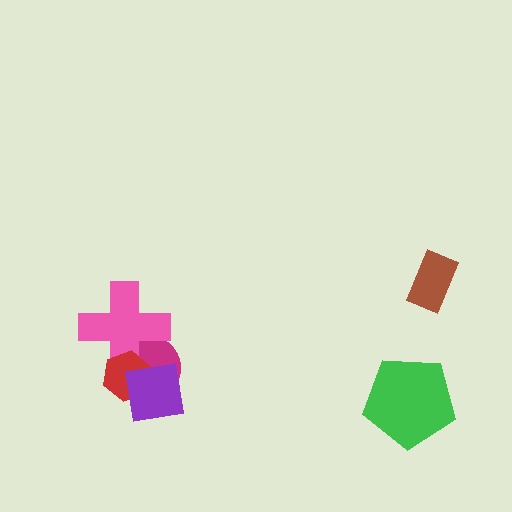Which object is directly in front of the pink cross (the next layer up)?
The red hexagon is directly in front of the pink cross.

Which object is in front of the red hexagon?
The purple square is in front of the red hexagon.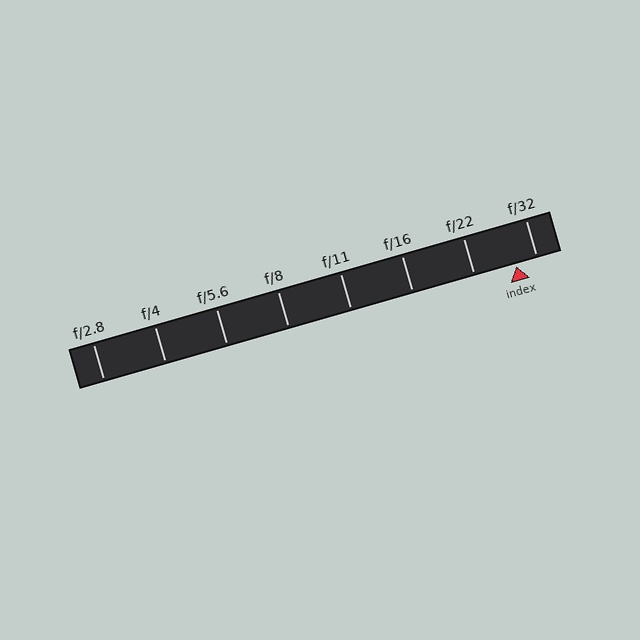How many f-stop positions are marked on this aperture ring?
There are 8 f-stop positions marked.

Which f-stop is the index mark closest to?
The index mark is closest to f/32.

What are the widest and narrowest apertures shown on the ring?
The widest aperture shown is f/2.8 and the narrowest is f/32.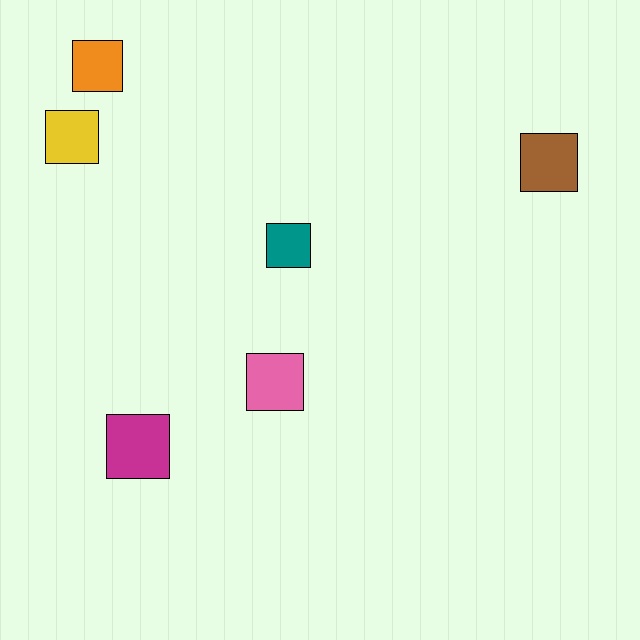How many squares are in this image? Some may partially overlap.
There are 6 squares.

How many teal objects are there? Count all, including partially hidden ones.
There is 1 teal object.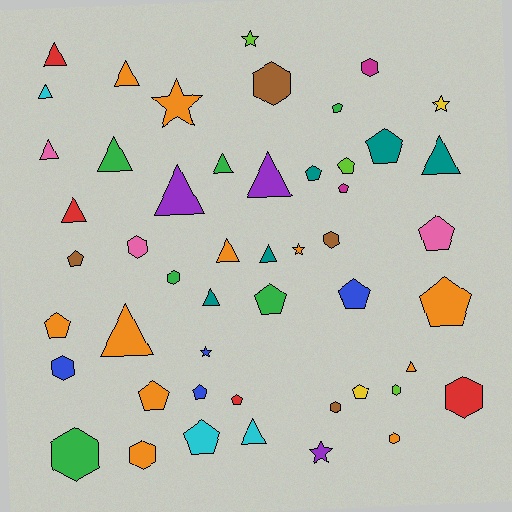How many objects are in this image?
There are 50 objects.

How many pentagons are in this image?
There are 16 pentagons.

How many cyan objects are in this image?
There are 3 cyan objects.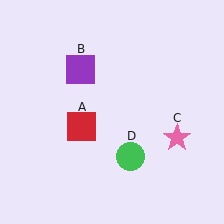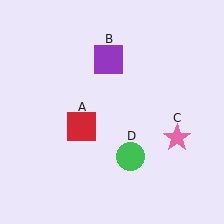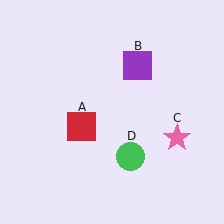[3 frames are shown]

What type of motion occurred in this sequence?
The purple square (object B) rotated clockwise around the center of the scene.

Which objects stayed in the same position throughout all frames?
Red square (object A) and pink star (object C) and green circle (object D) remained stationary.